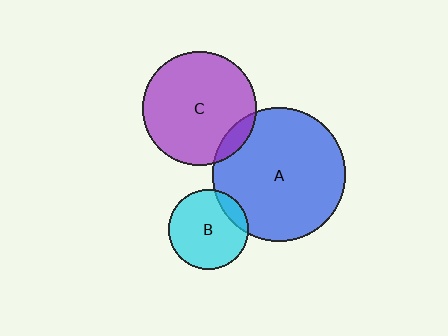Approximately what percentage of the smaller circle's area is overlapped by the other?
Approximately 10%.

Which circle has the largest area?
Circle A (blue).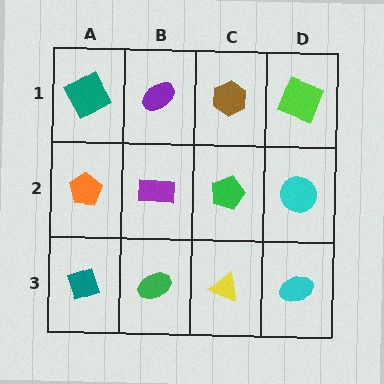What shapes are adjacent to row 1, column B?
A purple rectangle (row 2, column B), a teal square (row 1, column A), a brown hexagon (row 1, column C).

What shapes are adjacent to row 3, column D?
A cyan circle (row 2, column D), a yellow triangle (row 3, column C).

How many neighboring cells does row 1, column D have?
2.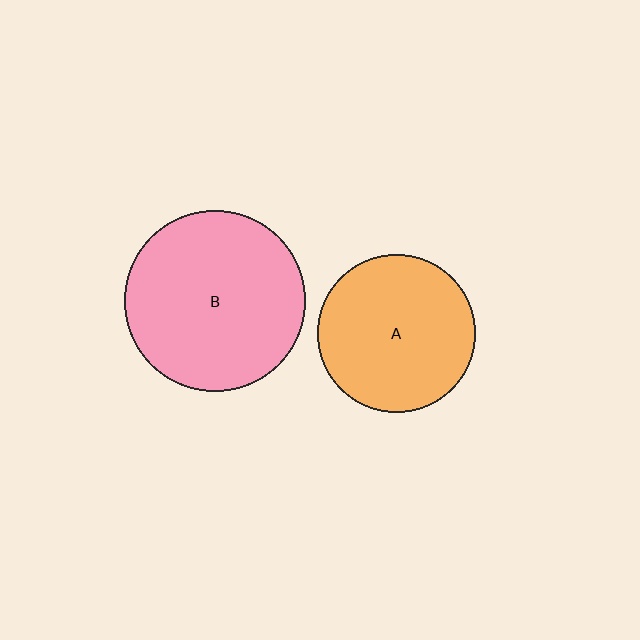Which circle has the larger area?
Circle B (pink).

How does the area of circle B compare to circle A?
Approximately 1.3 times.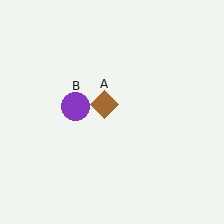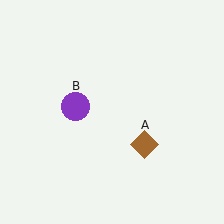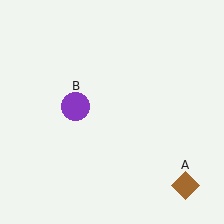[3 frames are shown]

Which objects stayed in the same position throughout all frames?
Purple circle (object B) remained stationary.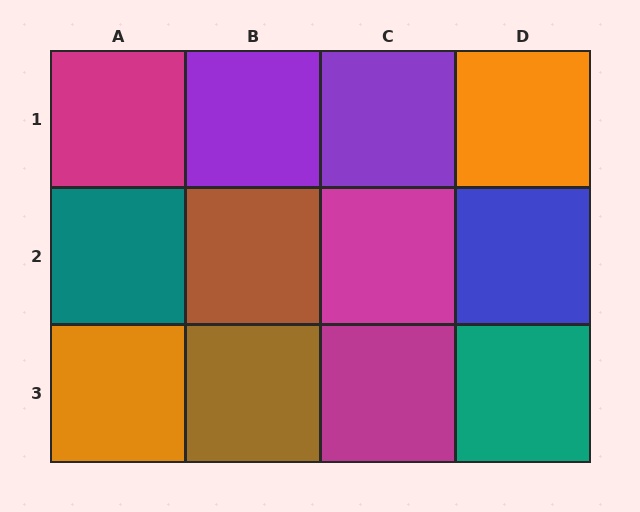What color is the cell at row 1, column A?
Magenta.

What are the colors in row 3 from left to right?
Orange, brown, magenta, teal.